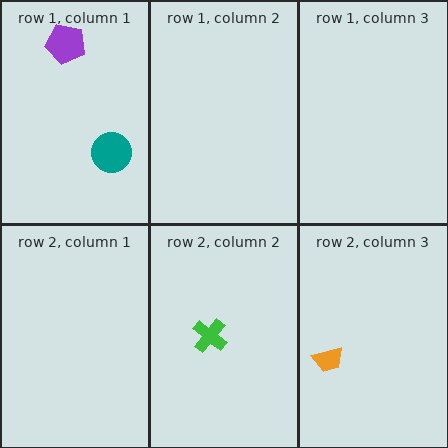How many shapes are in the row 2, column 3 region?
1.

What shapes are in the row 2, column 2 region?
The green cross.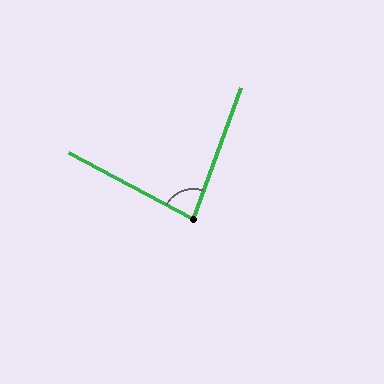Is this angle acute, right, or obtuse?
It is acute.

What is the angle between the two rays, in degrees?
Approximately 82 degrees.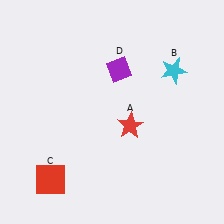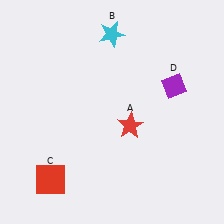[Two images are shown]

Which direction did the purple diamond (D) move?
The purple diamond (D) moved right.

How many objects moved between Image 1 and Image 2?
2 objects moved between the two images.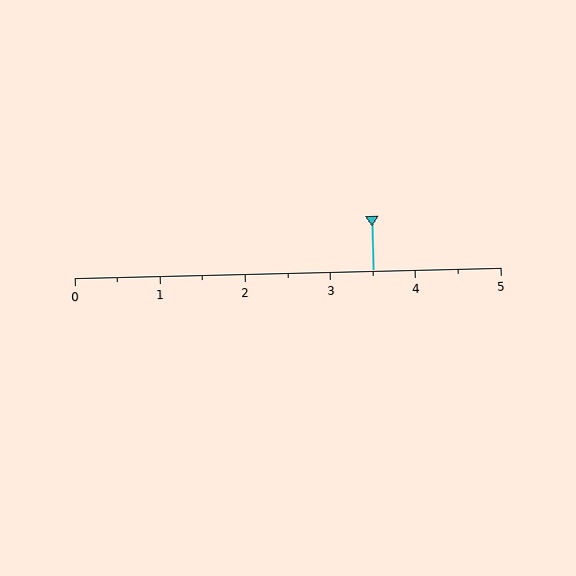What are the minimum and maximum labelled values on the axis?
The axis runs from 0 to 5.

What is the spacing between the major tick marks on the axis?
The major ticks are spaced 1 apart.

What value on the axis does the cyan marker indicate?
The marker indicates approximately 3.5.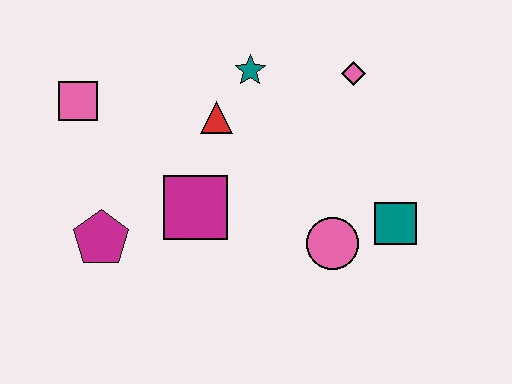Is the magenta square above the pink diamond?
No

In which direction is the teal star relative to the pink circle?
The teal star is above the pink circle.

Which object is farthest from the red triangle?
The teal square is farthest from the red triangle.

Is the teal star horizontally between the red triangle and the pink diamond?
Yes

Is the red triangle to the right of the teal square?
No